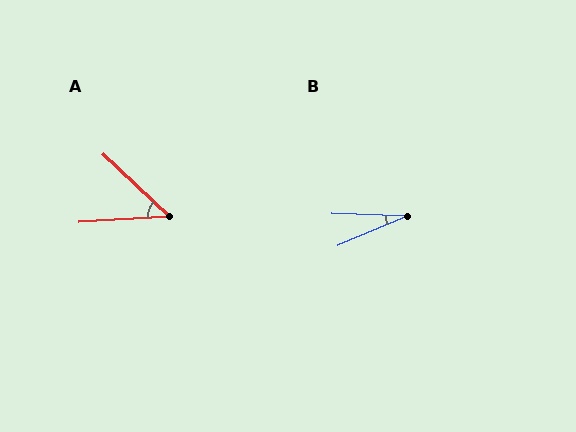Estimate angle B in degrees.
Approximately 25 degrees.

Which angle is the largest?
A, at approximately 46 degrees.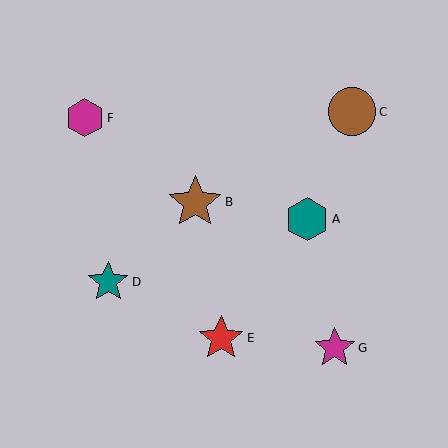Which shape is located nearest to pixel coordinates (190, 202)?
The brown star (labeled B) at (195, 202) is nearest to that location.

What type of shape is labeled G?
Shape G is a magenta star.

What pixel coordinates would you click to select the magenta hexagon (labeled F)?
Click at (85, 118) to select the magenta hexagon F.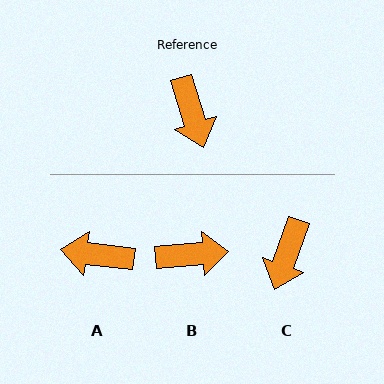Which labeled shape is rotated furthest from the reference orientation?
A, about 115 degrees away.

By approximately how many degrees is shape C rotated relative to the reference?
Approximately 38 degrees clockwise.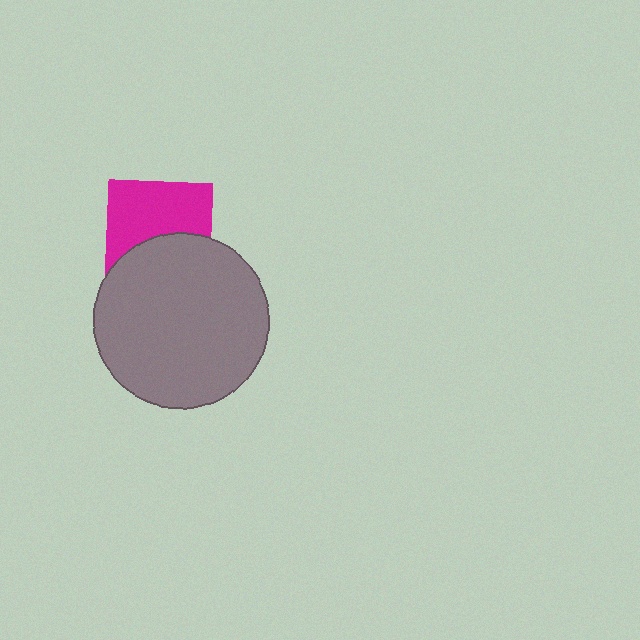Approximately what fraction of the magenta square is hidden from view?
Roughly 42% of the magenta square is hidden behind the gray circle.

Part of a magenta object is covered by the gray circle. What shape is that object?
It is a square.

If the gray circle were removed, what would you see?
You would see the complete magenta square.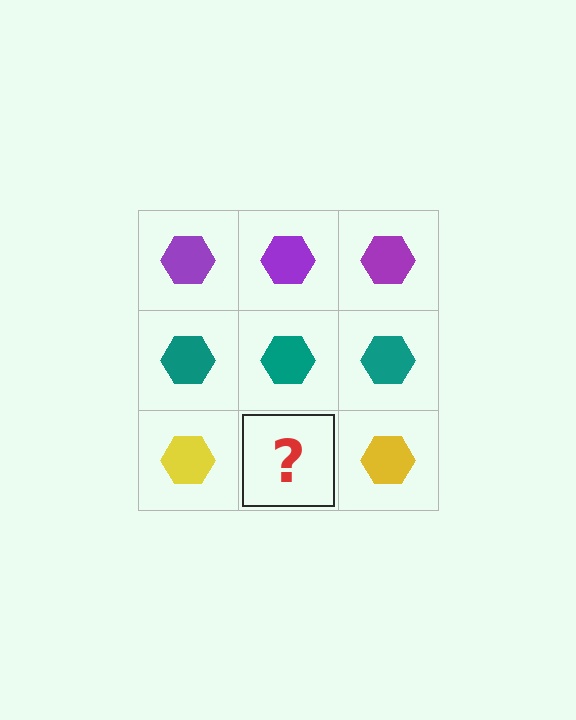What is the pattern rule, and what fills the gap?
The rule is that each row has a consistent color. The gap should be filled with a yellow hexagon.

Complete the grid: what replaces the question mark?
The question mark should be replaced with a yellow hexagon.